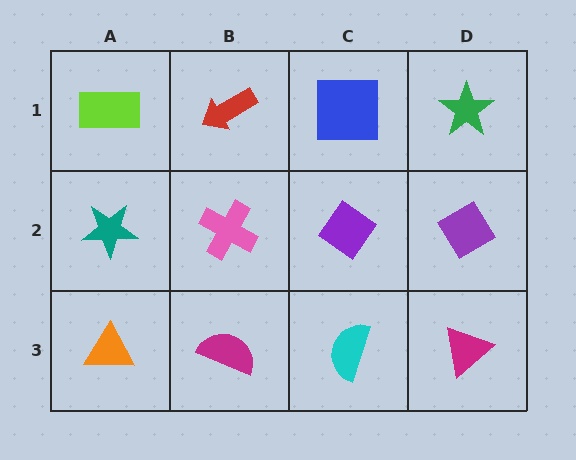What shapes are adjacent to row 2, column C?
A blue square (row 1, column C), a cyan semicircle (row 3, column C), a pink cross (row 2, column B), a purple diamond (row 2, column D).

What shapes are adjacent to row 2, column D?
A green star (row 1, column D), a magenta triangle (row 3, column D), a purple diamond (row 2, column C).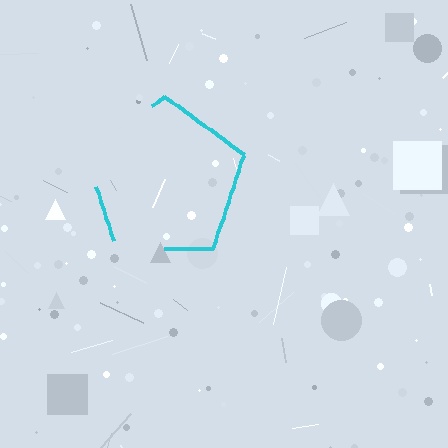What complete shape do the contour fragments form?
The contour fragments form a pentagon.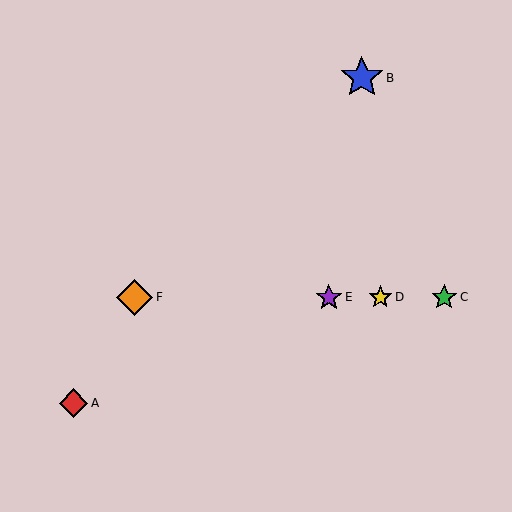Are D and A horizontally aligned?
No, D is at y≈297 and A is at y≈403.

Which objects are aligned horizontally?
Objects C, D, E, F are aligned horizontally.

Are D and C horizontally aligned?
Yes, both are at y≈297.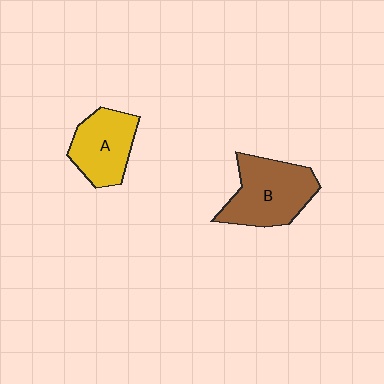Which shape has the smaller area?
Shape A (yellow).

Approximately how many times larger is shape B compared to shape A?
Approximately 1.3 times.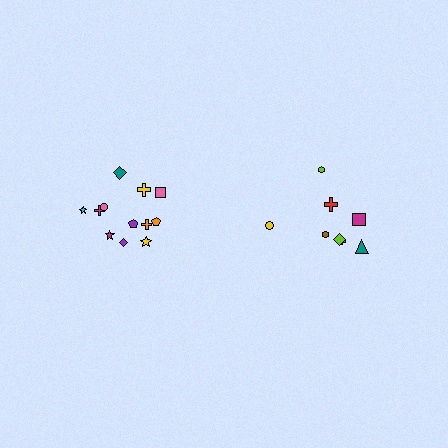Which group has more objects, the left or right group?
The left group.